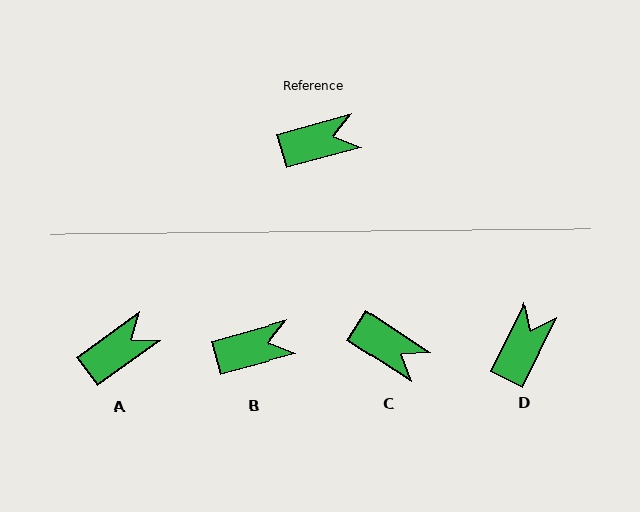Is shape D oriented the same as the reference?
No, it is off by about 49 degrees.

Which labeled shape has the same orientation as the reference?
B.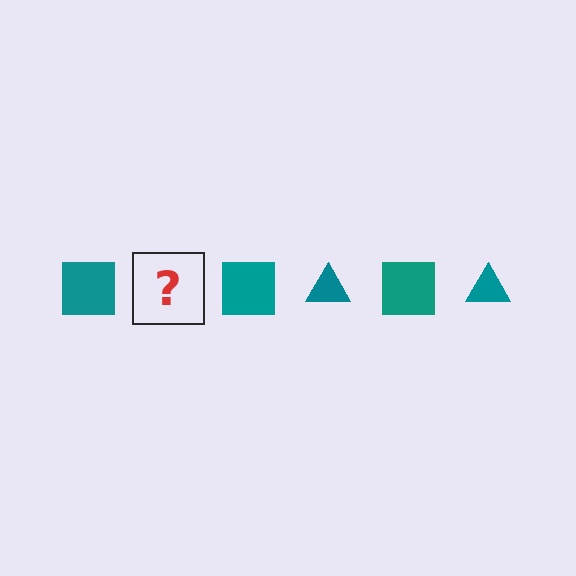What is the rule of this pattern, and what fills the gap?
The rule is that the pattern cycles through square, triangle shapes in teal. The gap should be filled with a teal triangle.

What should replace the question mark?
The question mark should be replaced with a teal triangle.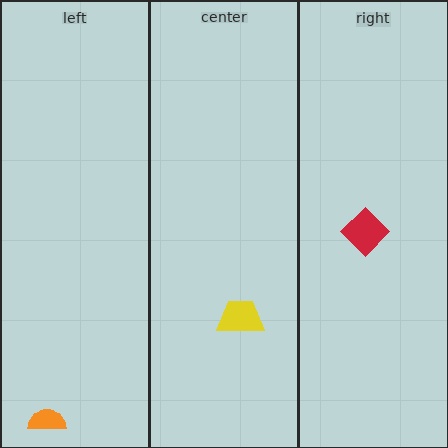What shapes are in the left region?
The orange semicircle.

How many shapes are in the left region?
1.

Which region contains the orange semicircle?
The left region.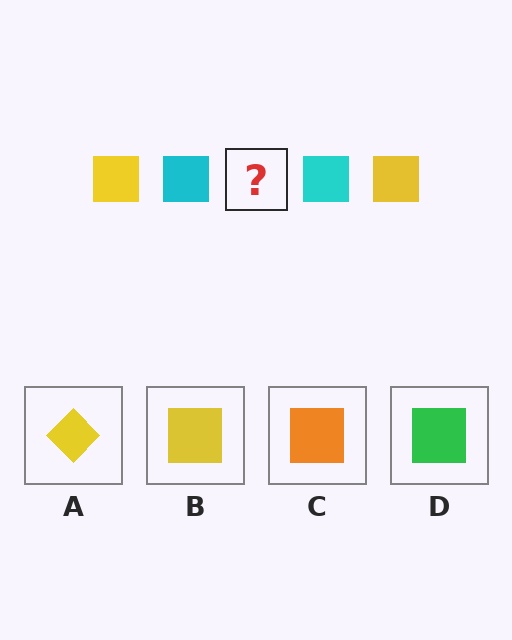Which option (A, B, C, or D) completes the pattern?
B.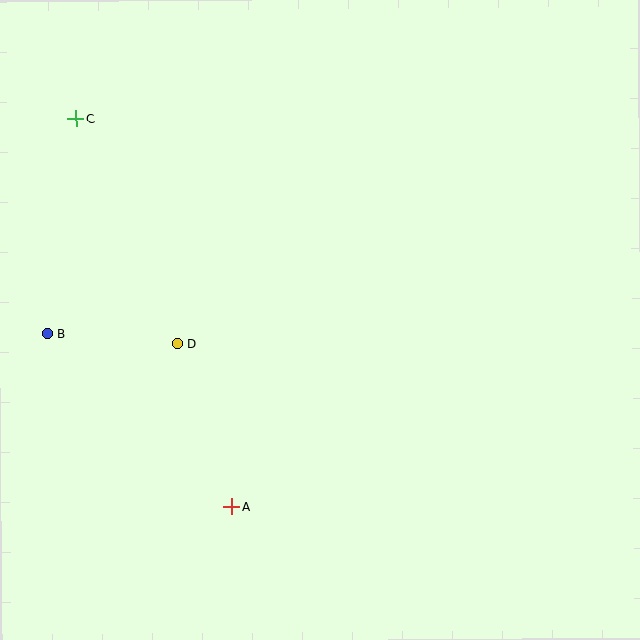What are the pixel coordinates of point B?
Point B is at (48, 334).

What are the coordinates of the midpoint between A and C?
The midpoint between A and C is at (154, 312).